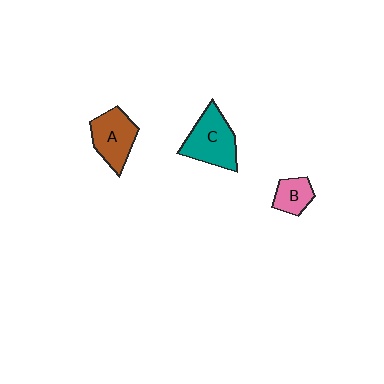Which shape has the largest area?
Shape C (teal).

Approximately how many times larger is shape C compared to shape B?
Approximately 2.0 times.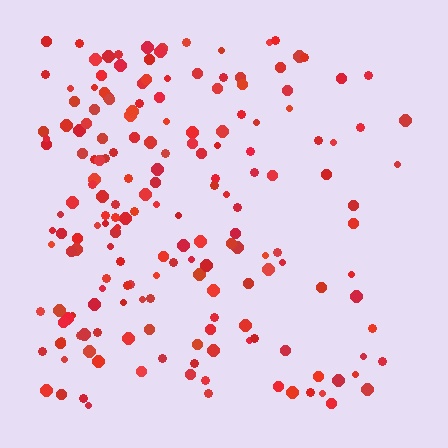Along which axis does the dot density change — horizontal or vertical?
Horizontal.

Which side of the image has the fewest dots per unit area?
The right.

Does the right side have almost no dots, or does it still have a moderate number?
Still a moderate number, just noticeably fewer than the left.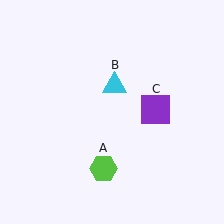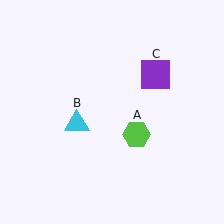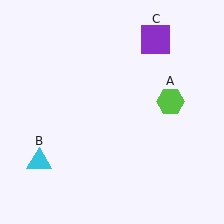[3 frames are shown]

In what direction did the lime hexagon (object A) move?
The lime hexagon (object A) moved up and to the right.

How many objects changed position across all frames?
3 objects changed position: lime hexagon (object A), cyan triangle (object B), purple square (object C).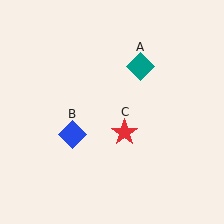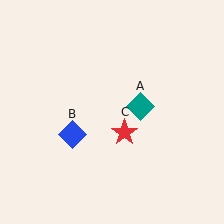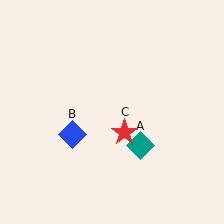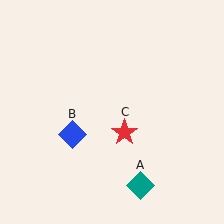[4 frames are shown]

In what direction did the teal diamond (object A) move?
The teal diamond (object A) moved down.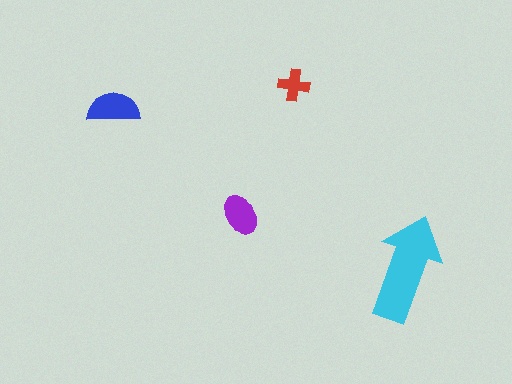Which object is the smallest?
The red cross.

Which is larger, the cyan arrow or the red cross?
The cyan arrow.